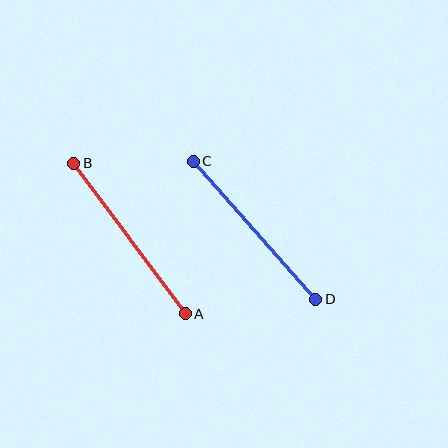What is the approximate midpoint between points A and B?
The midpoint is at approximately (130, 239) pixels.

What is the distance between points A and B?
The distance is approximately 187 pixels.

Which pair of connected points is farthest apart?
Points A and B are farthest apart.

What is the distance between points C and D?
The distance is approximately 185 pixels.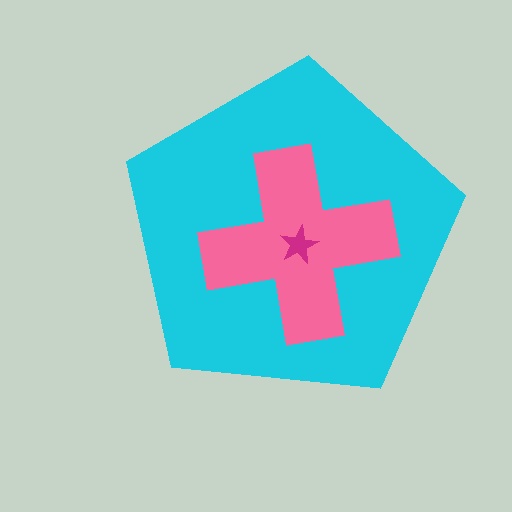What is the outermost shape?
The cyan pentagon.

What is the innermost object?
The magenta star.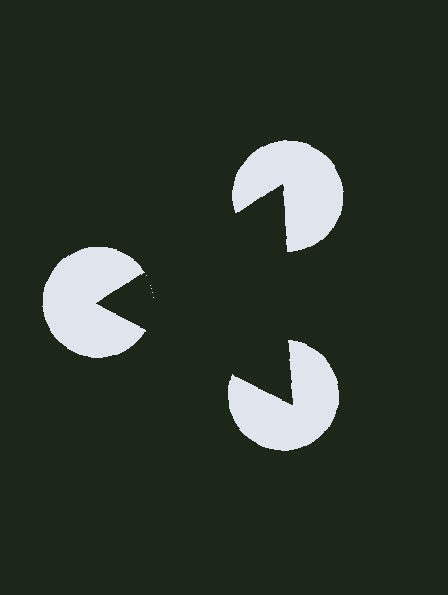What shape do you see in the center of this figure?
An illusory triangle — its edges are inferred from the aligned wedge cuts in the pac-man discs, not physically drawn.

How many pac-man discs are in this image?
There are 3 — one at each vertex of the illusory triangle.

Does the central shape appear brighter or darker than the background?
It typically appears slightly darker than the background, even though no actual brightness change is drawn.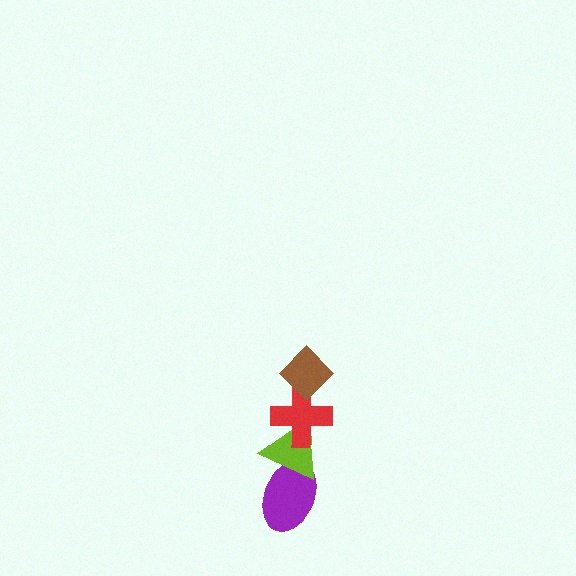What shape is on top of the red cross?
The brown diamond is on top of the red cross.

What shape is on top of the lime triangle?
The red cross is on top of the lime triangle.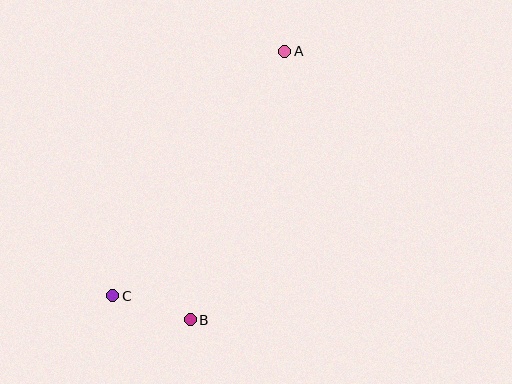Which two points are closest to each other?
Points B and C are closest to each other.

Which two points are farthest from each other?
Points A and C are farthest from each other.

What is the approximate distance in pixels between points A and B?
The distance between A and B is approximately 284 pixels.